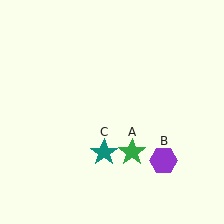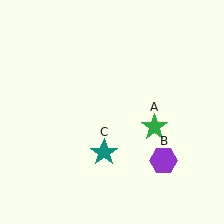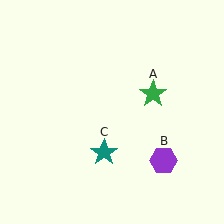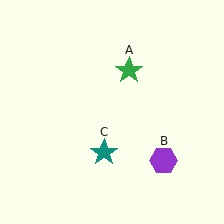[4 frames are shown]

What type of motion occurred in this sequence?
The green star (object A) rotated counterclockwise around the center of the scene.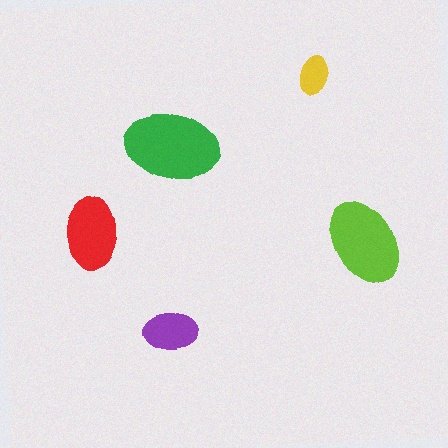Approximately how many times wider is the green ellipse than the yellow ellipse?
About 2.5 times wider.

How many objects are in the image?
There are 5 objects in the image.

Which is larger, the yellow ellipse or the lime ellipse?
The lime one.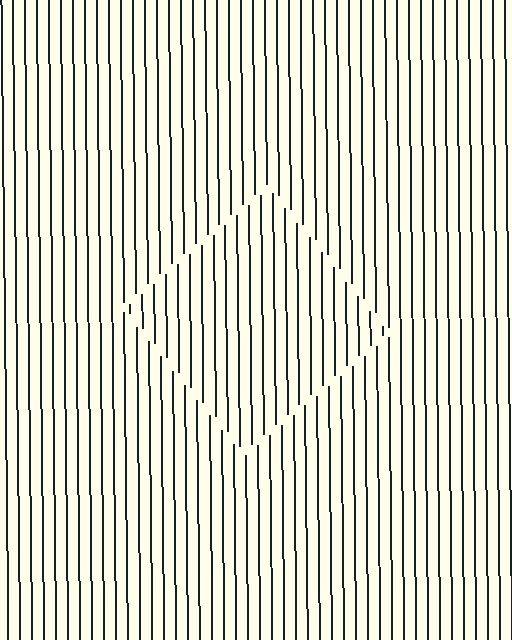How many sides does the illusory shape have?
4 sides — the line-ends trace a square.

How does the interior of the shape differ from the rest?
The interior of the shape contains the same grating, shifted by half a period — the contour is defined by the phase discontinuity where line-ends from the inner and outer gratings abut.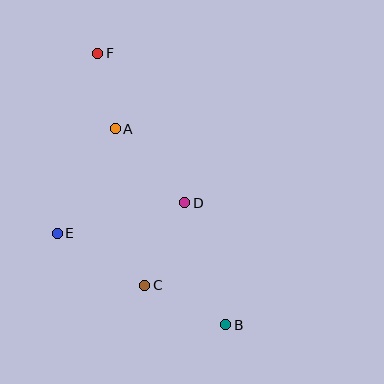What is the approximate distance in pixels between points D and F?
The distance between D and F is approximately 173 pixels.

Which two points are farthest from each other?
Points B and F are farthest from each other.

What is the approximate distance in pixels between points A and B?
The distance between A and B is approximately 225 pixels.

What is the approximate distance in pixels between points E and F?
The distance between E and F is approximately 184 pixels.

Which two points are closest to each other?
Points A and F are closest to each other.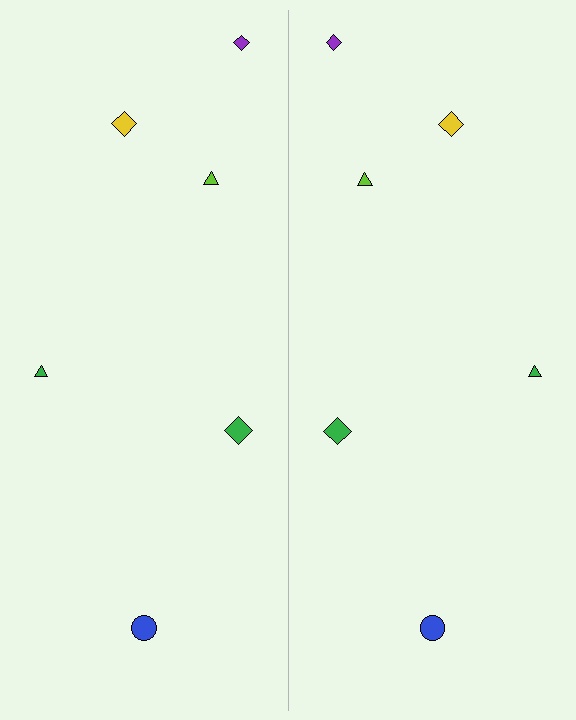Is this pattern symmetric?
Yes, this pattern has bilateral (reflection) symmetry.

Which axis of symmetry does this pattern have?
The pattern has a vertical axis of symmetry running through the center of the image.